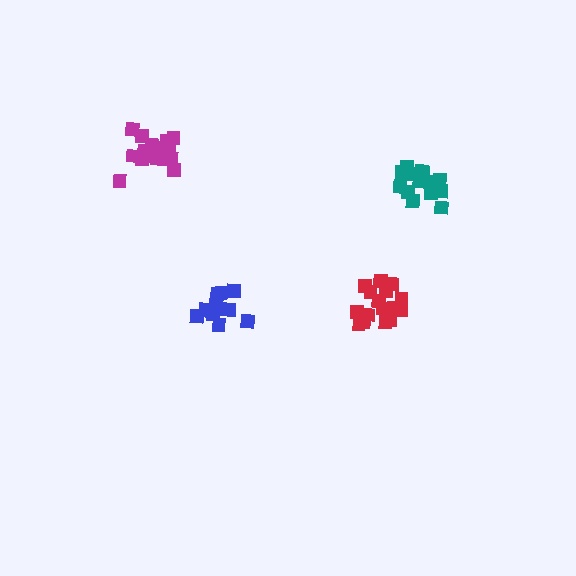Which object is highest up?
The magenta cluster is topmost.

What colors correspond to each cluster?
The clusters are colored: teal, magenta, red, blue.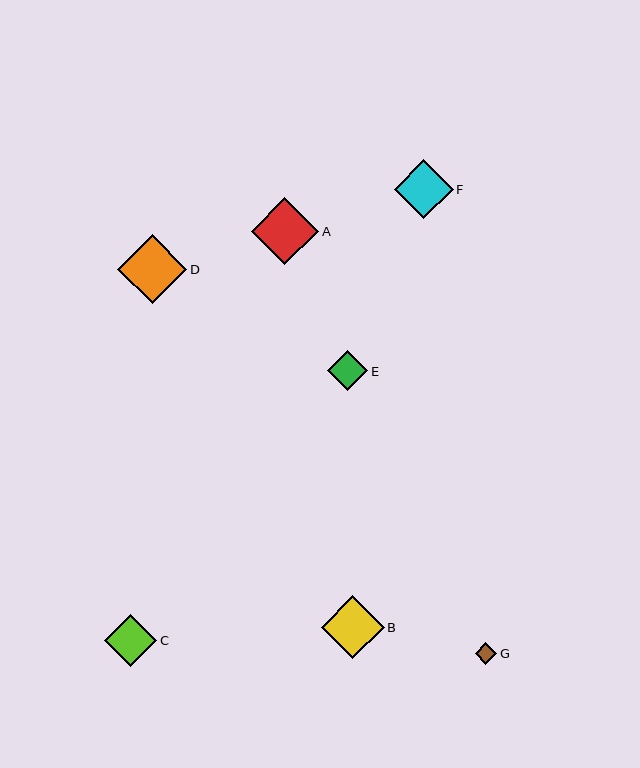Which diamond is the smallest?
Diamond G is the smallest with a size of approximately 21 pixels.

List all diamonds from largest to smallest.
From largest to smallest: D, A, B, F, C, E, G.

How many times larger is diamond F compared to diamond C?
Diamond F is approximately 1.1 times the size of diamond C.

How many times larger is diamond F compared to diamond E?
Diamond F is approximately 1.5 times the size of diamond E.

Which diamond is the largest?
Diamond D is the largest with a size of approximately 69 pixels.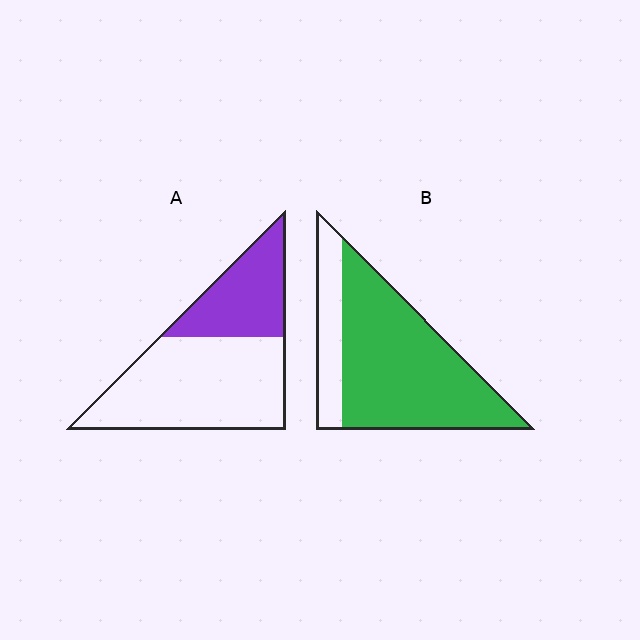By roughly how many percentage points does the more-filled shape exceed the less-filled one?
By roughly 45 percentage points (B over A).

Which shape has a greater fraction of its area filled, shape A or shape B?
Shape B.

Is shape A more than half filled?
No.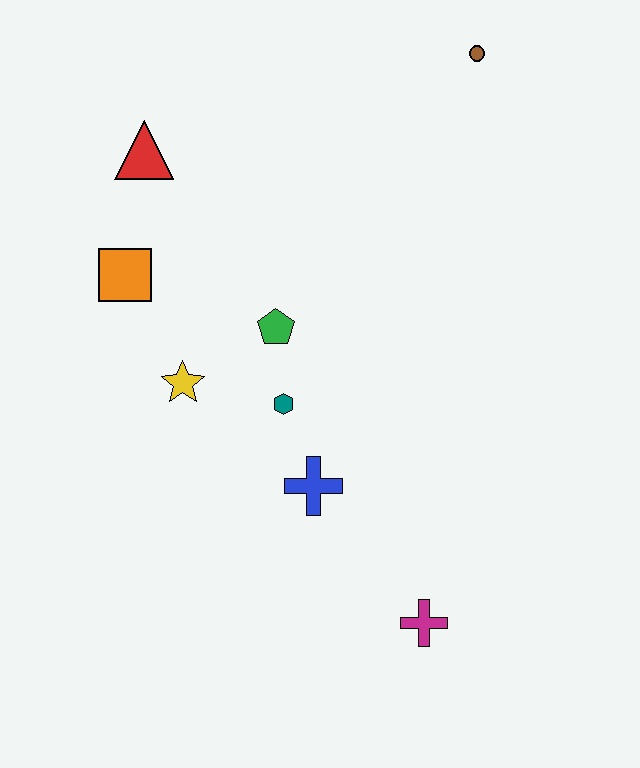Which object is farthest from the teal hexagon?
The brown circle is farthest from the teal hexagon.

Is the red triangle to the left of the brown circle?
Yes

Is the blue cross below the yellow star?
Yes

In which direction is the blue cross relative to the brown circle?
The blue cross is below the brown circle.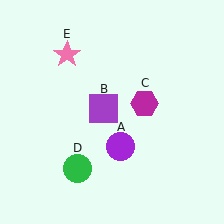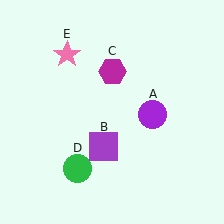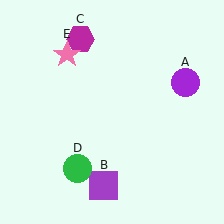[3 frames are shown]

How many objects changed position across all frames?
3 objects changed position: purple circle (object A), purple square (object B), magenta hexagon (object C).